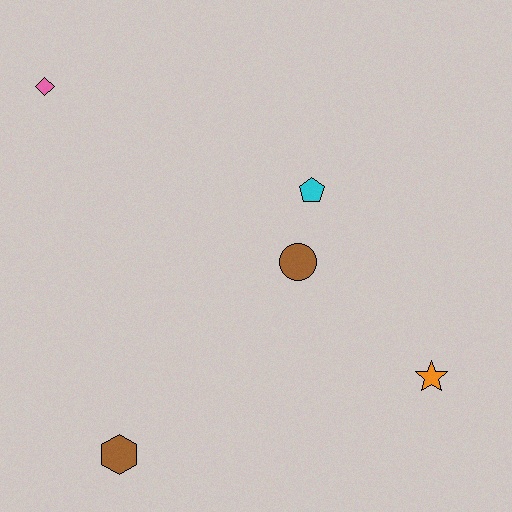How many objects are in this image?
There are 5 objects.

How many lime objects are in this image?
There are no lime objects.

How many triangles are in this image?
There are no triangles.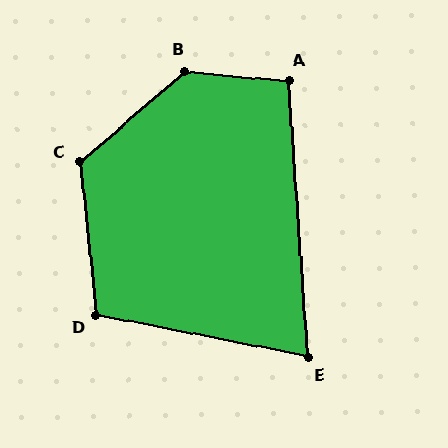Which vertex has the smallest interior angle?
E, at approximately 75 degrees.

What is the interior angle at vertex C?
Approximately 125 degrees (obtuse).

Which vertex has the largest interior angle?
B, at approximately 134 degrees.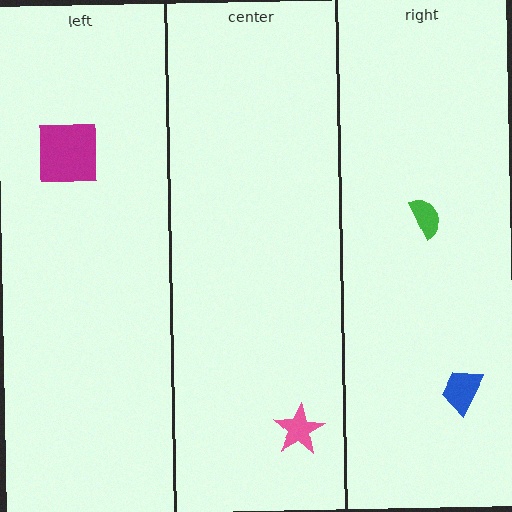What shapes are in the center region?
The pink star.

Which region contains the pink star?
The center region.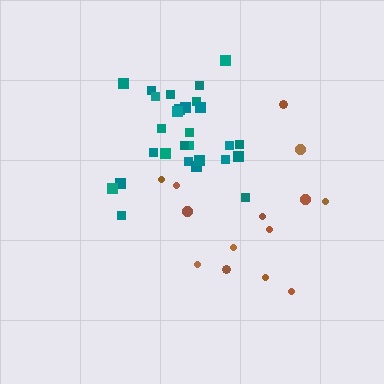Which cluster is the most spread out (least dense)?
Brown.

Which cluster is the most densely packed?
Teal.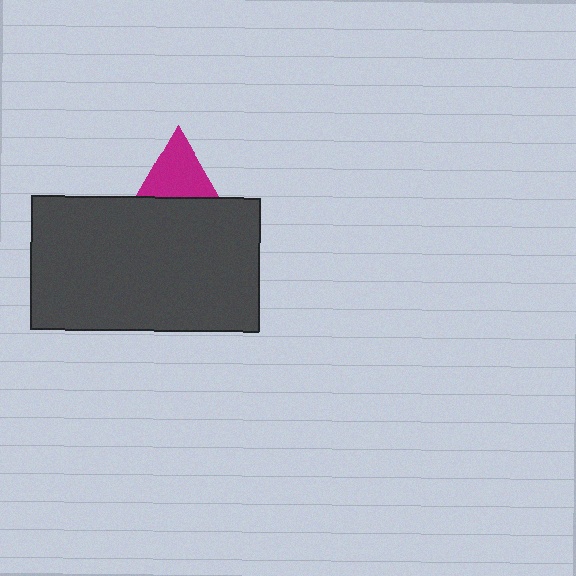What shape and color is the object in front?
The object in front is a dark gray rectangle.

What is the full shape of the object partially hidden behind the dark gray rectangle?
The partially hidden object is a magenta triangle.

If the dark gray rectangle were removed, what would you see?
You would see the complete magenta triangle.